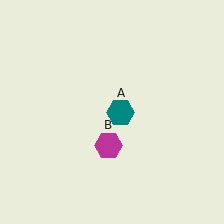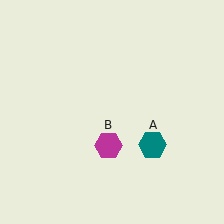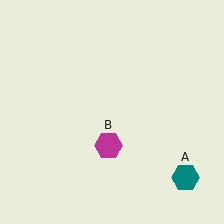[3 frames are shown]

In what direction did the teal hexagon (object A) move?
The teal hexagon (object A) moved down and to the right.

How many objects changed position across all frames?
1 object changed position: teal hexagon (object A).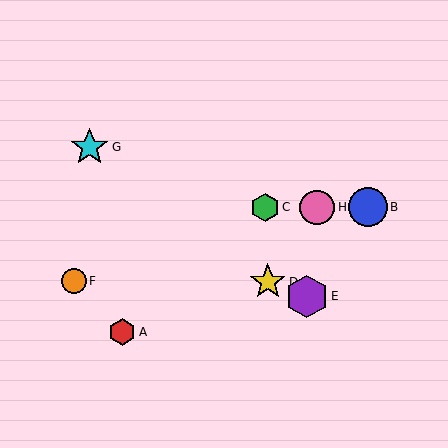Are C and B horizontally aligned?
Yes, both are at y≈207.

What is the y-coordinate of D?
Object D is at y≈282.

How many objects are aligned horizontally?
3 objects (B, C, H) are aligned horizontally.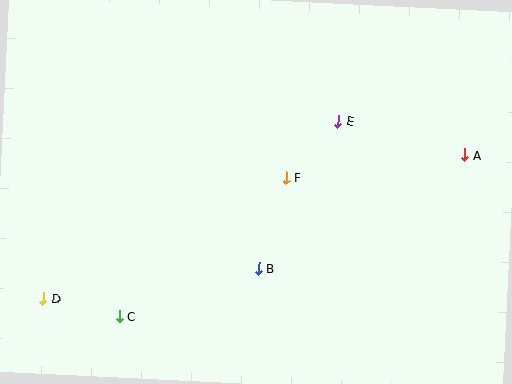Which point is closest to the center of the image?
Point F at (286, 177) is closest to the center.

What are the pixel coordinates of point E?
Point E is at (338, 121).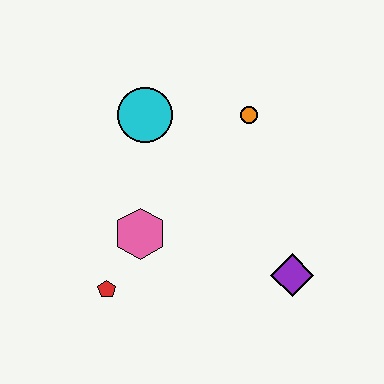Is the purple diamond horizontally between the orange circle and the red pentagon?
No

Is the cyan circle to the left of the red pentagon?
No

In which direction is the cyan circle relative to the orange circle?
The cyan circle is to the left of the orange circle.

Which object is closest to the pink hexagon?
The red pentagon is closest to the pink hexagon.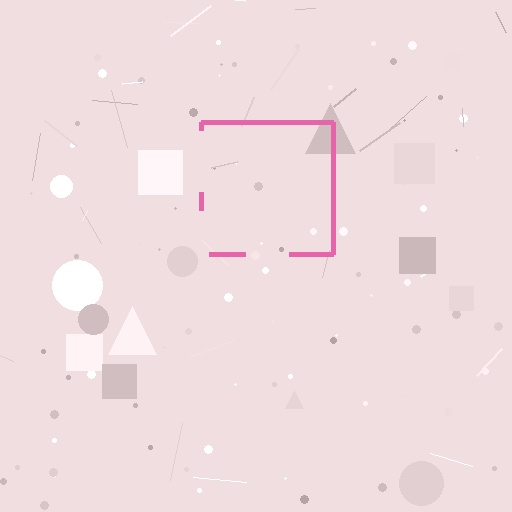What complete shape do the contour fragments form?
The contour fragments form a square.